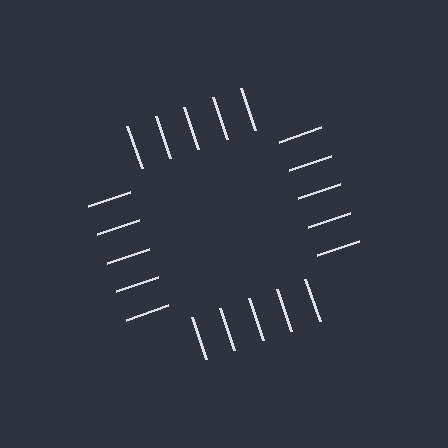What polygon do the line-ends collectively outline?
An illusory square — the line segments terminate on its edges but no continuous stroke is drawn.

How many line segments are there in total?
20 — 5 along each of the 4 edges.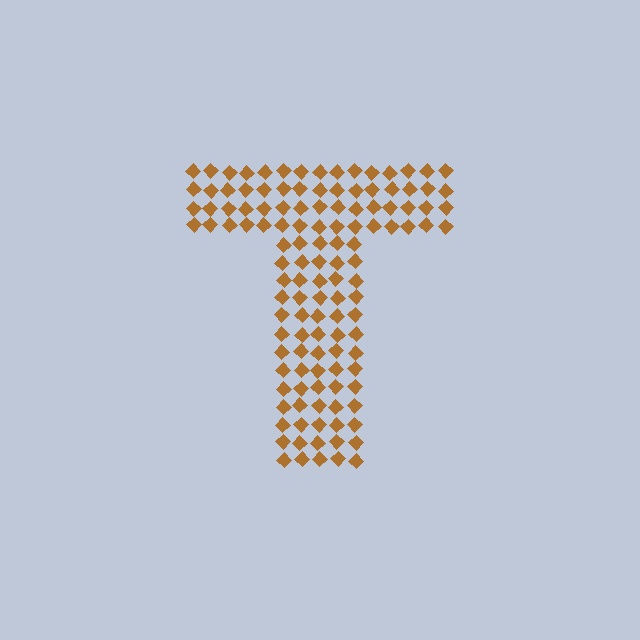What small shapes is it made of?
It is made of small diamonds.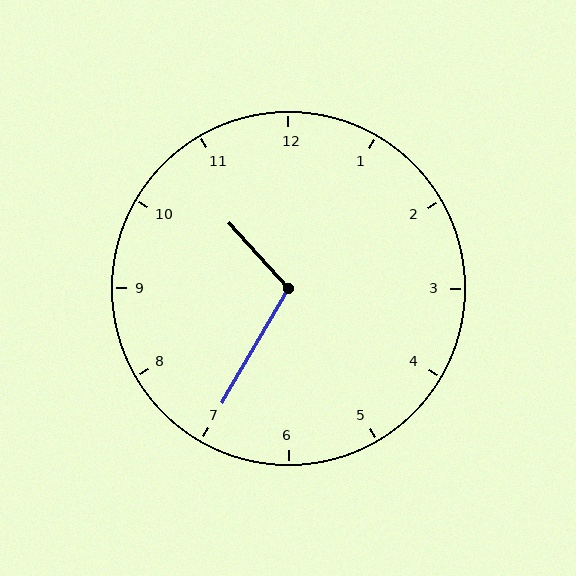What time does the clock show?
10:35.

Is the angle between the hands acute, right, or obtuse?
It is obtuse.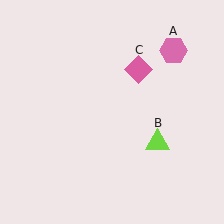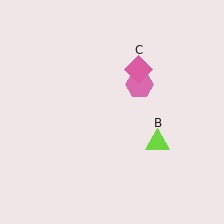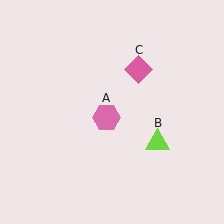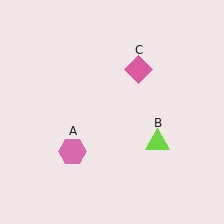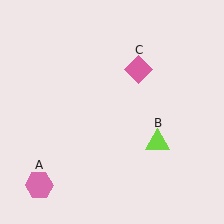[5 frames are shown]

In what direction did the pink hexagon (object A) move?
The pink hexagon (object A) moved down and to the left.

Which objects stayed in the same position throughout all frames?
Lime triangle (object B) and pink diamond (object C) remained stationary.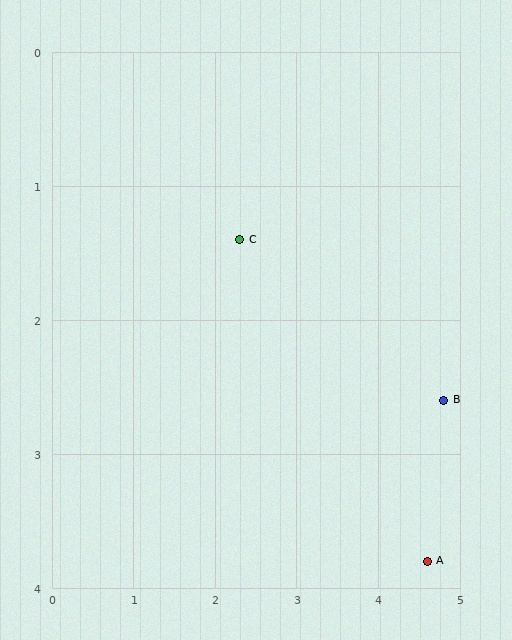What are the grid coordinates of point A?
Point A is at approximately (4.6, 3.8).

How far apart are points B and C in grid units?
Points B and C are about 2.8 grid units apart.